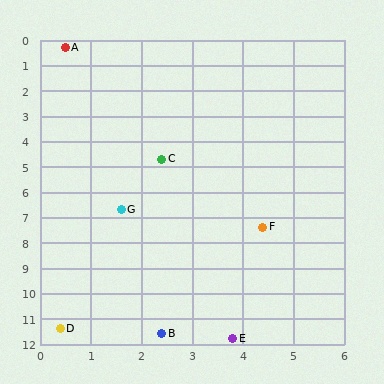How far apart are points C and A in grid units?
Points C and A are about 4.8 grid units apart.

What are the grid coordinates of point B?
Point B is at approximately (2.4, 11.6).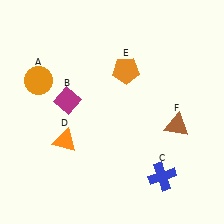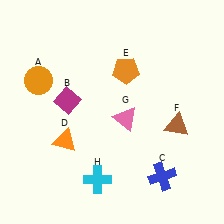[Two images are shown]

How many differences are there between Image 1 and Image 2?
There are 2 differences between the two images.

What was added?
A pink triangle (G), a cyan cross (H) were added in Image 2.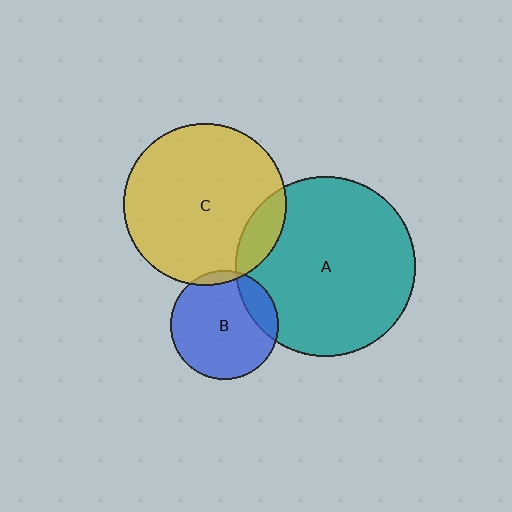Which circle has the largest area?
Circle A (teal).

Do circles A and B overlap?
Yes.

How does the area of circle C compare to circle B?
Approximately 2.2 times.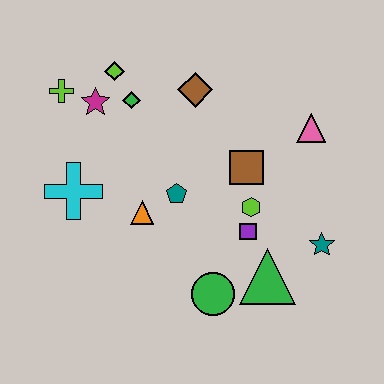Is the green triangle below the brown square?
Yes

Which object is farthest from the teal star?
The lime cross is farthest from the teal star.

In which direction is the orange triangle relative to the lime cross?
The orange triangle is below the lime cross.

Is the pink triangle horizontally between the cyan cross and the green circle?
No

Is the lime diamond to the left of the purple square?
Yes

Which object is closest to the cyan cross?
The orange triangle is closest to the cyan cross.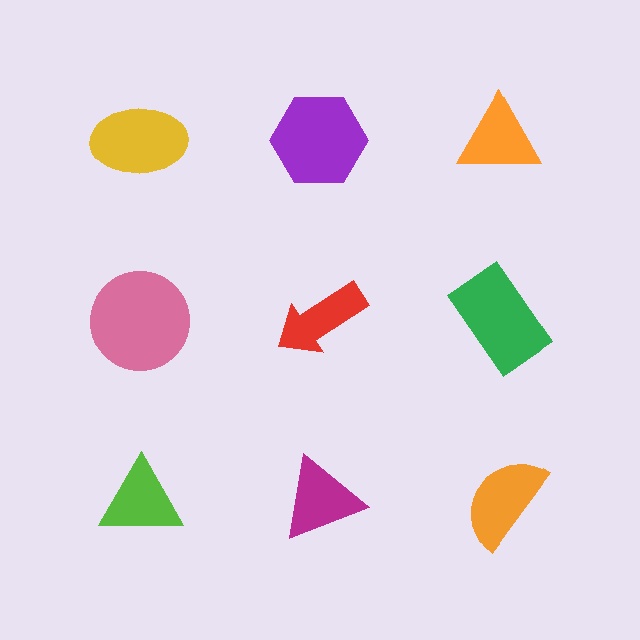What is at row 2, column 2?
A red arrow.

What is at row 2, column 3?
A green rectangle.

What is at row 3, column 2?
A magenta triangle.